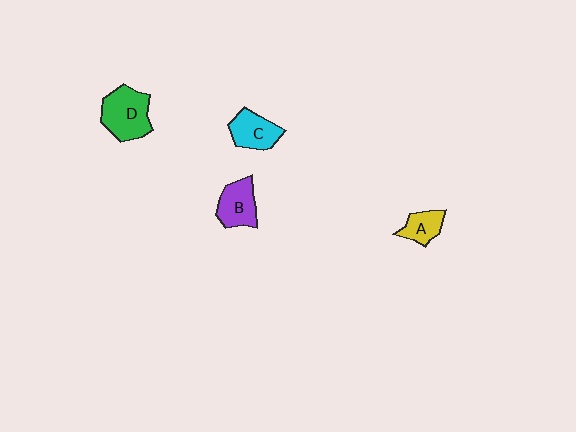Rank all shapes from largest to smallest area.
From largest to smallest: D (green), B (purple), C (cyan), A (yellow).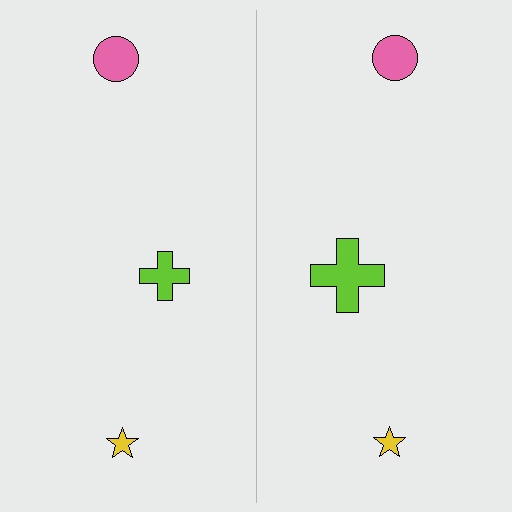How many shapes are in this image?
There are 6 shapes in this image.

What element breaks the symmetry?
The lime cross on the right side has a different size than its mirror counterpart.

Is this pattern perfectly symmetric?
No, the pattern is not perfectly symmetric. The lime cross on the right side has a different size than its mirror counterpart.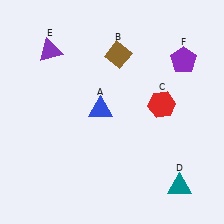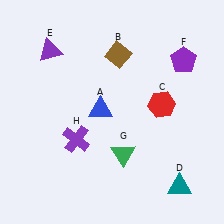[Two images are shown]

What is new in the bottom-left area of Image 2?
A purple cross (H) was added in the bottom-left area of Image 2.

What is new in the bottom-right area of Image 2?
A green triangle (G) was added in the bottom-right area of Image 2.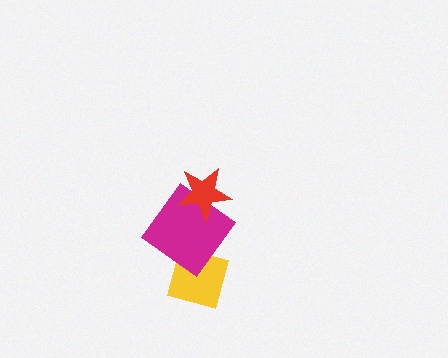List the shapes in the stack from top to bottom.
From top to bottom: the red star, the magenta diamond, the yellow square.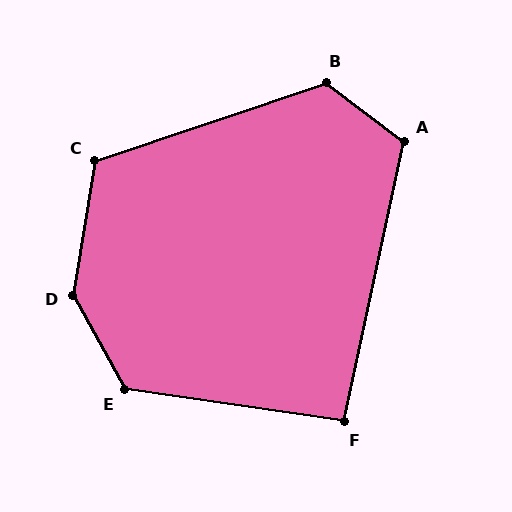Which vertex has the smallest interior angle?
F, at approximately 94 degrees.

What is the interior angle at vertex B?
Approximately 124 degrees (obtuse).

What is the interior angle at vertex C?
Approximately 118 degrees (obtuse).